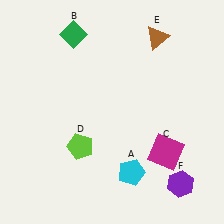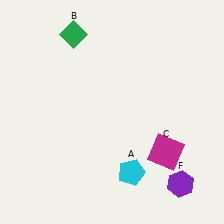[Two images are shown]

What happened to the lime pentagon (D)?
The lime pentagon (D) was removed in Image 2. It was in the bottom-left area of Image 1.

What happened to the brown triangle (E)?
The brown triangle (E) was removed in Image 2. It was in the top-right area of Image 1.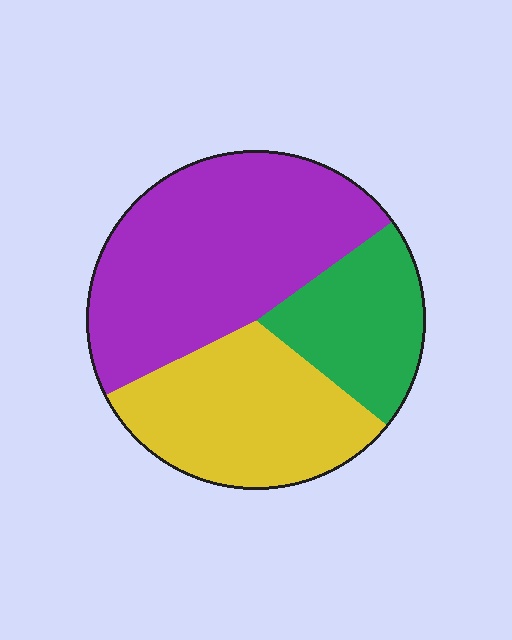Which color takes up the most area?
Purple, at roughly 50%.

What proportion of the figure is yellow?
Yellow takes up about one third (1/3) of the figure.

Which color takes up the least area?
Green, at roughly 20%.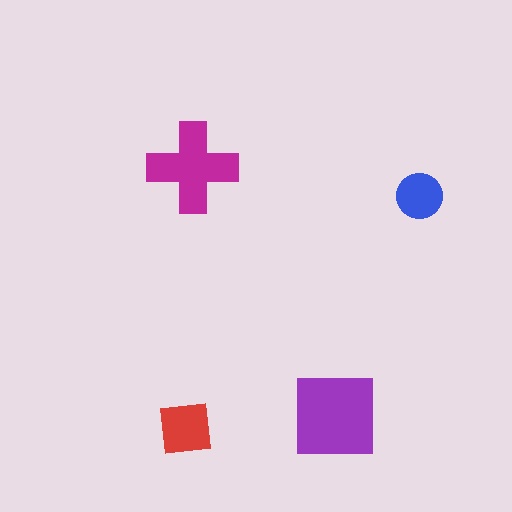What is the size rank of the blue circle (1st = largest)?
4th.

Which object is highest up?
The magenta cross is topmost.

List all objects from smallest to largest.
The blue circle, the red square, the magenta cross, the purple square.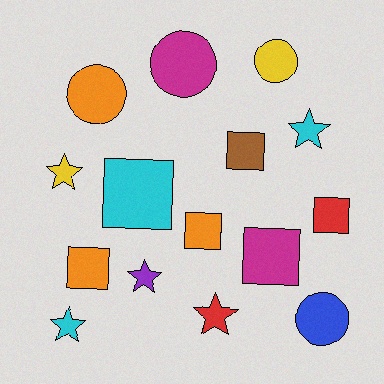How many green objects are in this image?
There are no green objects.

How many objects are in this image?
There are 15 objects.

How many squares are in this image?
There are 6 squares.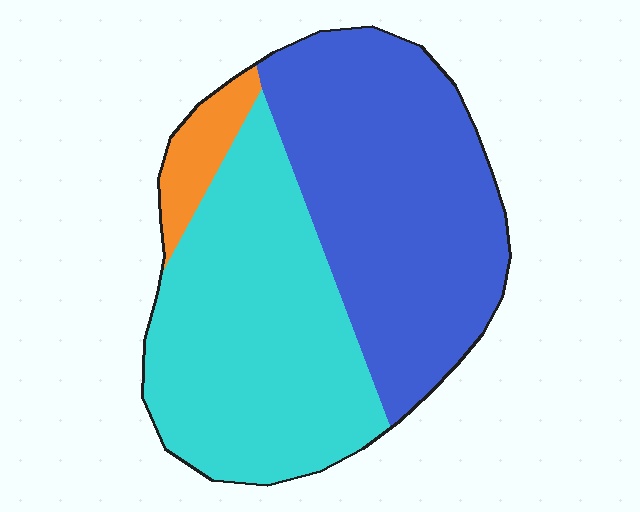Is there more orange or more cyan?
Cyan.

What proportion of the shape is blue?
Blue covers 48% of the shape.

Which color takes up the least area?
Orange, at roughly 5%.